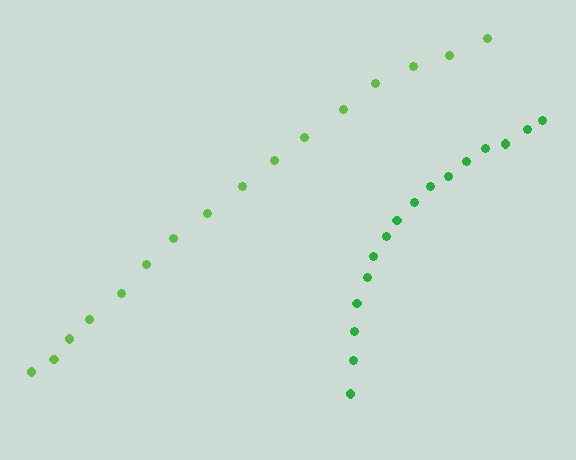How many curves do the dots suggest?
There are 2 distinct paths.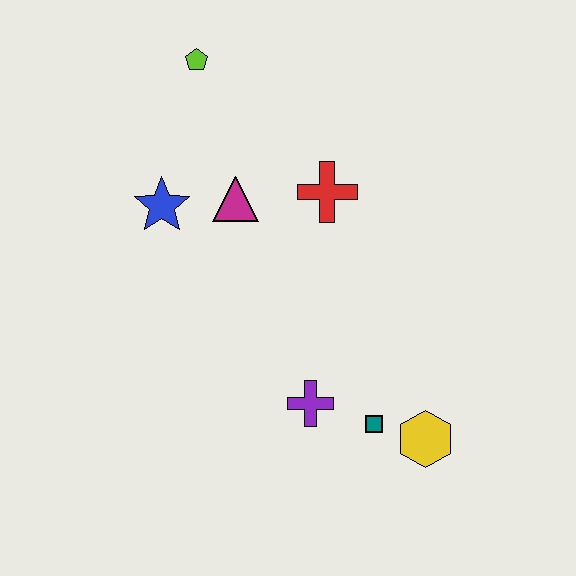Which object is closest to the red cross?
The magenta triangle is closest to the red cross.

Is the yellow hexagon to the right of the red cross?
Yes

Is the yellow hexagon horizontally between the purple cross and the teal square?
No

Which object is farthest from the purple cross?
The lime pentagon is farthest from the purple cross.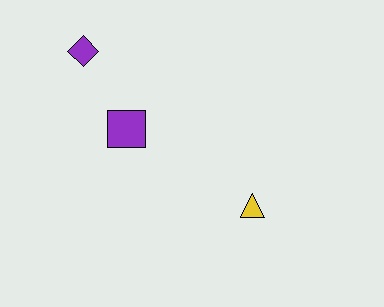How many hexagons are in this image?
There are no hexagons.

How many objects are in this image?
There are 3 objects.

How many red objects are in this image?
There are no red objects.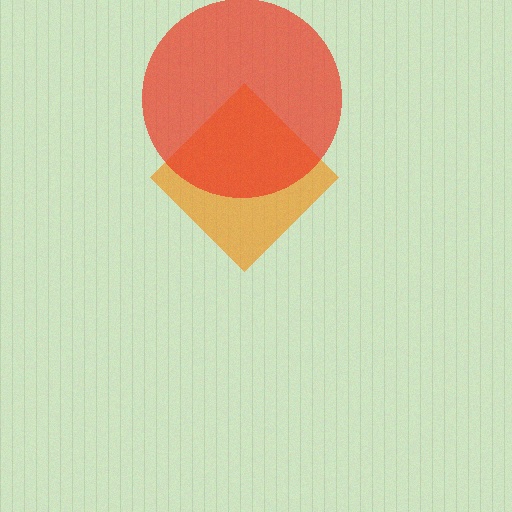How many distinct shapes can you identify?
There are 2 distinct shapes: an orange diamond, a red circle.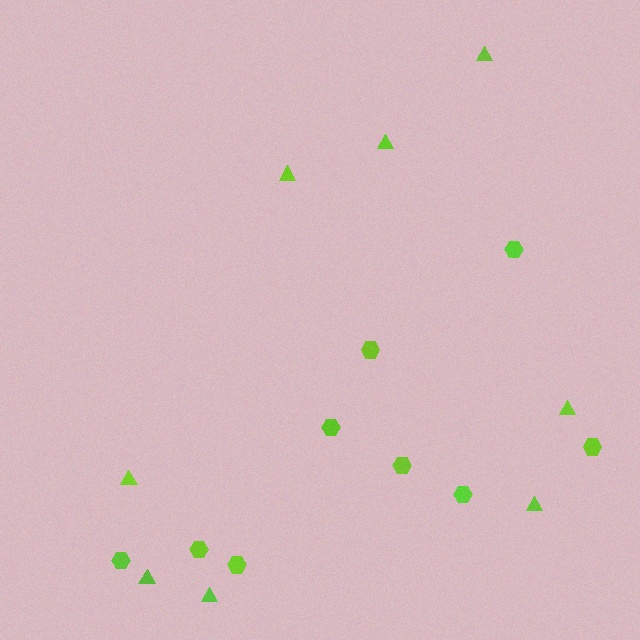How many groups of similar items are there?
There are 2 groups: one group of triangles (8) and one group of hexagons (9).